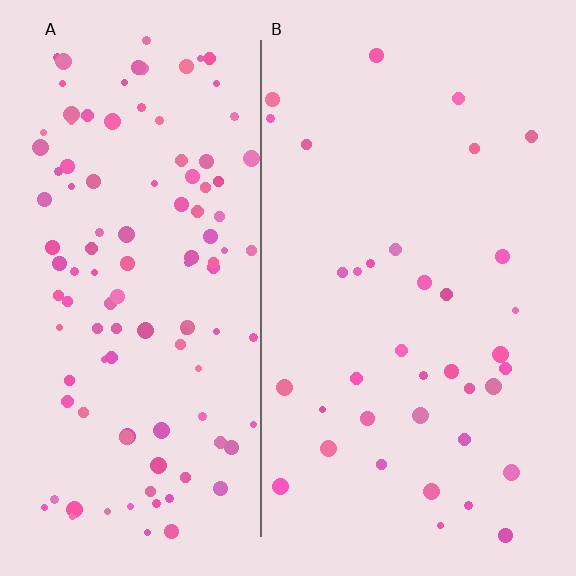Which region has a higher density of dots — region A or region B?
A (the left).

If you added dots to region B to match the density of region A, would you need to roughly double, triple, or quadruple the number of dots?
Approximately triple.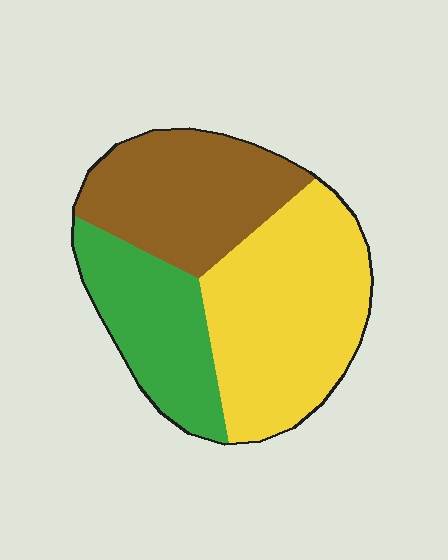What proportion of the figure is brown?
Brown covers about 30% of the figure.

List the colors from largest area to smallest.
From largest to smallest: yellow, brown, green.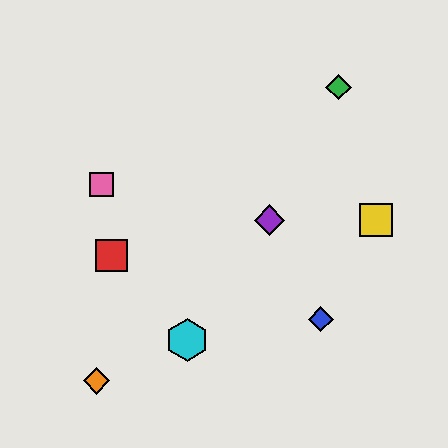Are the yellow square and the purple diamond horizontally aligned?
Yes, both are at y≈220.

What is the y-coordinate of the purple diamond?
The purple diamond is at y≈220.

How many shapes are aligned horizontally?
2 shapes (the yellow square, the purple diamond) are aligned horizontally.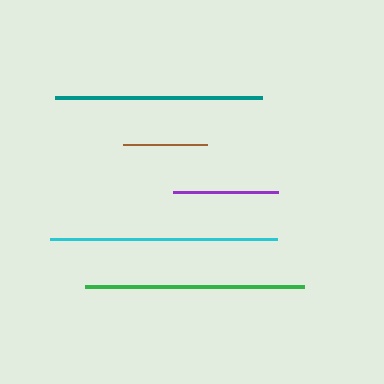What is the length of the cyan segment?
The cyan segment is approximately 227 pixels long.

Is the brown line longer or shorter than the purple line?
The purple line is longer than the brown line.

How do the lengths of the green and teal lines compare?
The green and teal lines are approximately the same length.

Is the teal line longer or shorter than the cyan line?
The cyan line is longer than the teal line.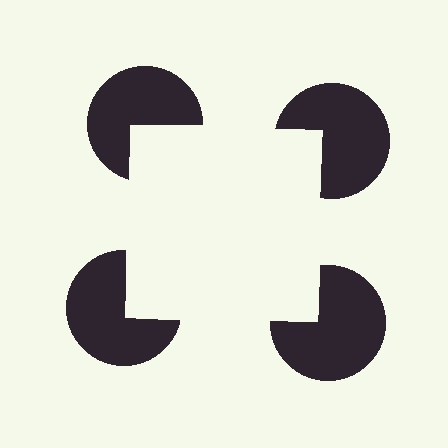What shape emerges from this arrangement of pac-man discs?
An illusory square — its edges are inferred from the aligned wedge cuts in the pac-man discs, not physically drawn.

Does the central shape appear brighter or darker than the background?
It typically appears slightly brighter than the background, even though no actual brightness change is drawn.